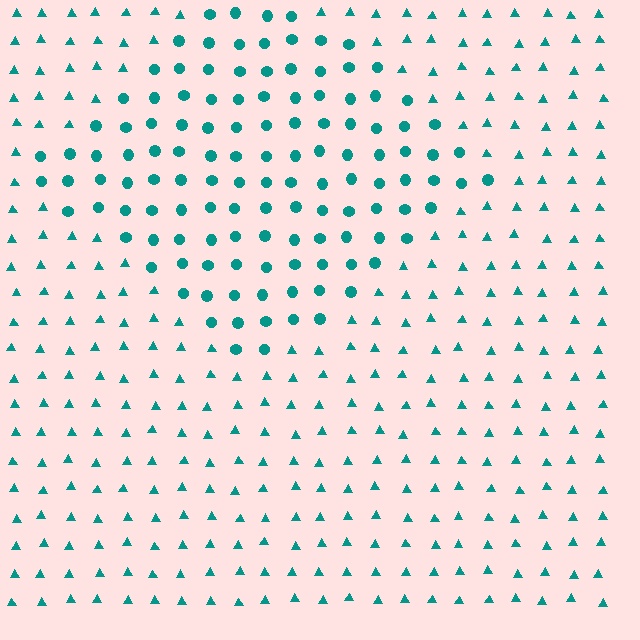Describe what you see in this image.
The image is filled with small teal elements arranged in a uniform grid. A diamond-shaped region contains circles, while the surrounding area contains triangles. The boundary is defined purely by the change in element shape.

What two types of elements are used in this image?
The image uses circles inside the diamond region and triangles outside it.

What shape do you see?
I see a diamond.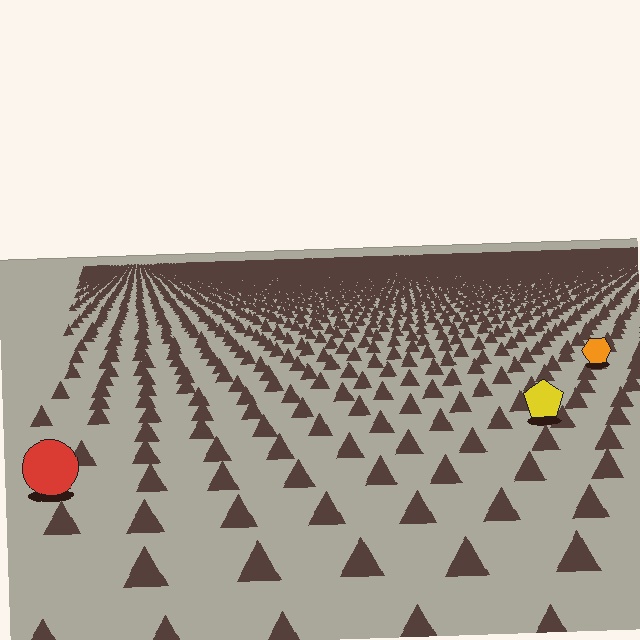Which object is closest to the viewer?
The red circle is closest. The texture marks near it are larger and more spread out.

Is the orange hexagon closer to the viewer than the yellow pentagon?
No. The yellow pentagon is closer — you can tell from the texture gradient: the ground texture is coarser near it.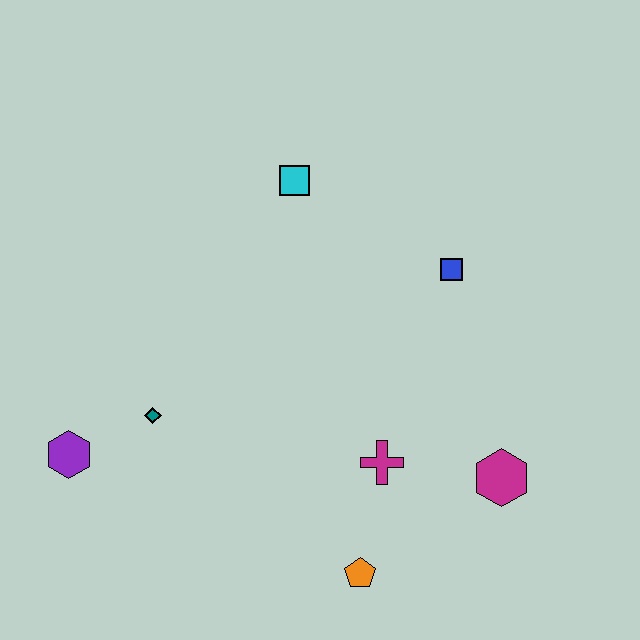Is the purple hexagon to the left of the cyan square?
Yes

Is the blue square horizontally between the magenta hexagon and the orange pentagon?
Yes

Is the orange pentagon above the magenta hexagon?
No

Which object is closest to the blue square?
The cyan square is closest to the blue square.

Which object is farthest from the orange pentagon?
The cyan square is farthest from the orange pentagon.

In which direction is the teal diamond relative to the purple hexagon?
The teal diamond is to the right of the purple hexagon.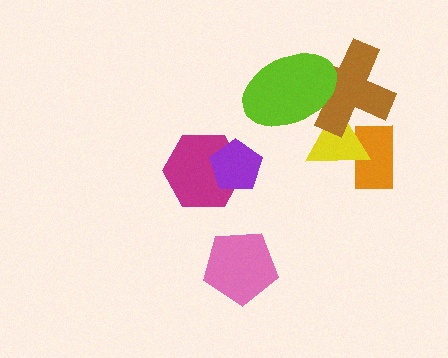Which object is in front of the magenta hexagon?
The purple pentagon is in front of the magenta hexagon.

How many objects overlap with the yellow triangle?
3 objects overlap with the yellow triangle.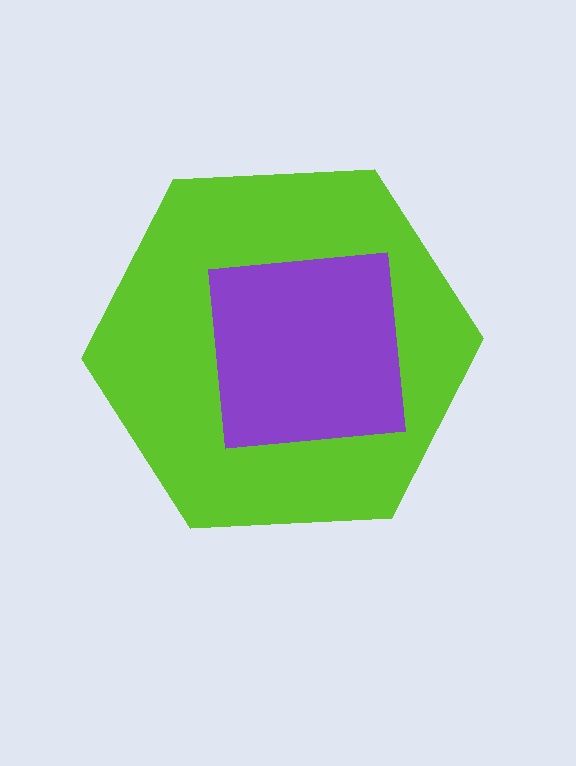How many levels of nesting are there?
2.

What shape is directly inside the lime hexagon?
The purple square.